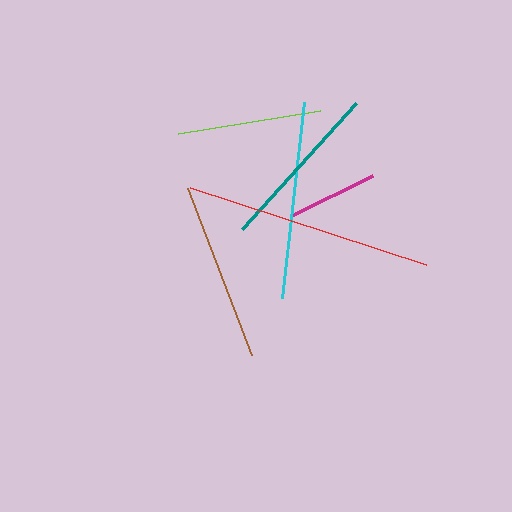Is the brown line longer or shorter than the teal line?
The brown line is longer than the teal line.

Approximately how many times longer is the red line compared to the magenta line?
The red line is approximately 2.8 times the length of the magenta line.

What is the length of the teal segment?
The teal segment is approximately 170 pixels long.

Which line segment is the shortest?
The magenta line is the shortest at approximately 89 pixels.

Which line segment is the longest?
The red line is the longest at approximately 248 pixels.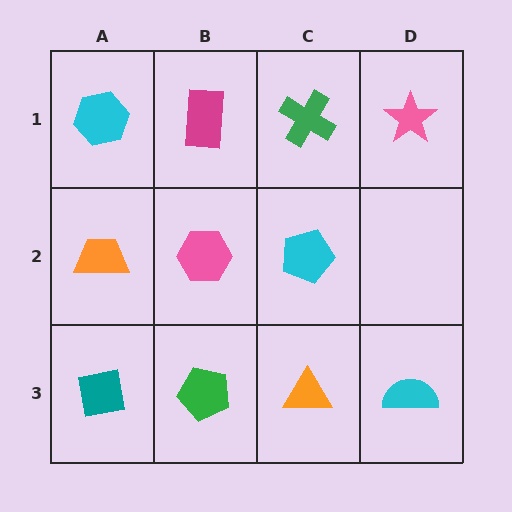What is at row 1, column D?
A pink star.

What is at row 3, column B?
A green pentagon.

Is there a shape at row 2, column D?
No, that cell is empty.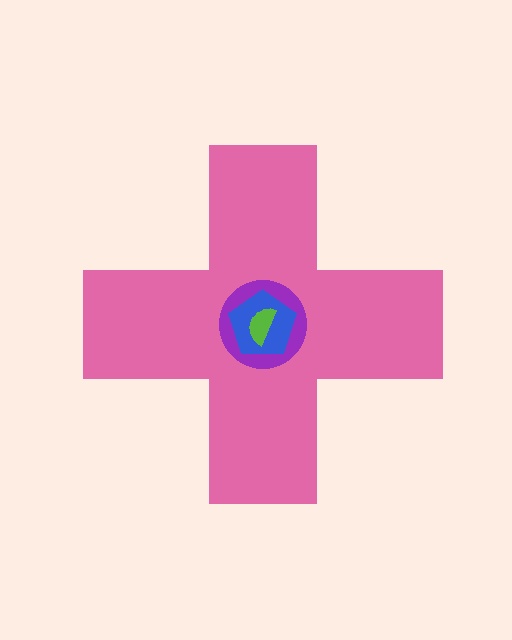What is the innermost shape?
The lime semicircle.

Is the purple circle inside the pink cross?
Yes.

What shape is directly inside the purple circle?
The blue pentagon.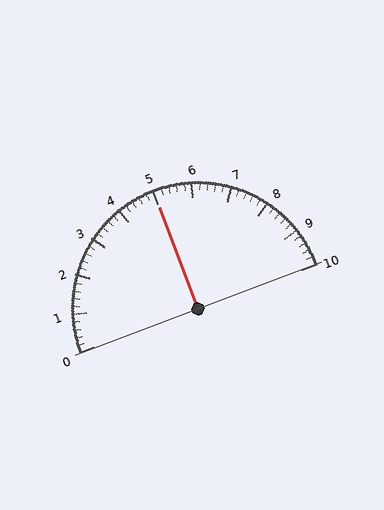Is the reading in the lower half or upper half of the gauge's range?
The reading is in the upper half of the range (0 to 10).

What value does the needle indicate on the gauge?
The needle indicates approximately 5.0.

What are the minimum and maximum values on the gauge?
The gauge ranges from 0 to 10.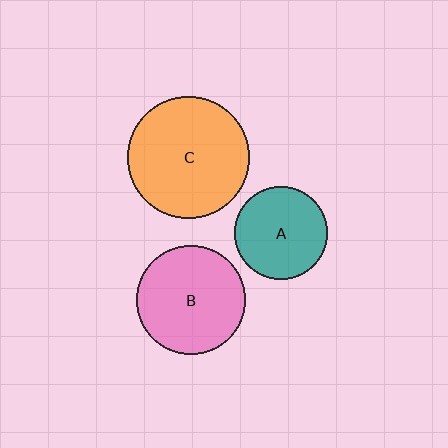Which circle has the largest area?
Circle C (orange).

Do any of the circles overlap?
No, none of the circles overlap.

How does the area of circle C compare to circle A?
Approximately 1.7 times.